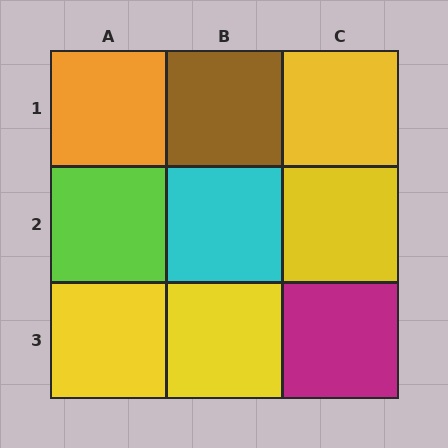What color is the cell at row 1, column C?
Yellow.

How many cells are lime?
1 cell is lime.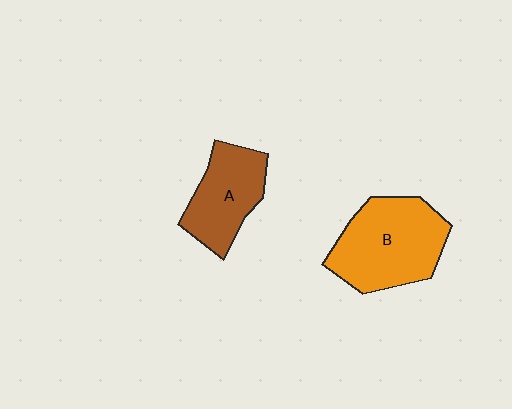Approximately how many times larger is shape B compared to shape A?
Approximately 1.4 times.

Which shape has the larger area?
Shape B (orange).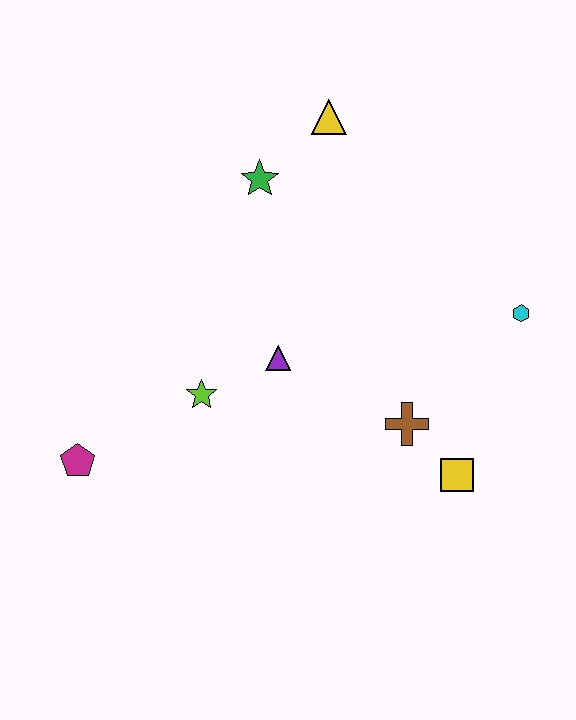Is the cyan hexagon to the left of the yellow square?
No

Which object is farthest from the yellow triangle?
The magenta pentagon is farthest from the yellow triangle.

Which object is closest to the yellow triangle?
The green star is closest to the yellow triangle.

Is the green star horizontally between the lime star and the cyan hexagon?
Yes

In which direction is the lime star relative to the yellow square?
The lime star is to the left of the yellow square.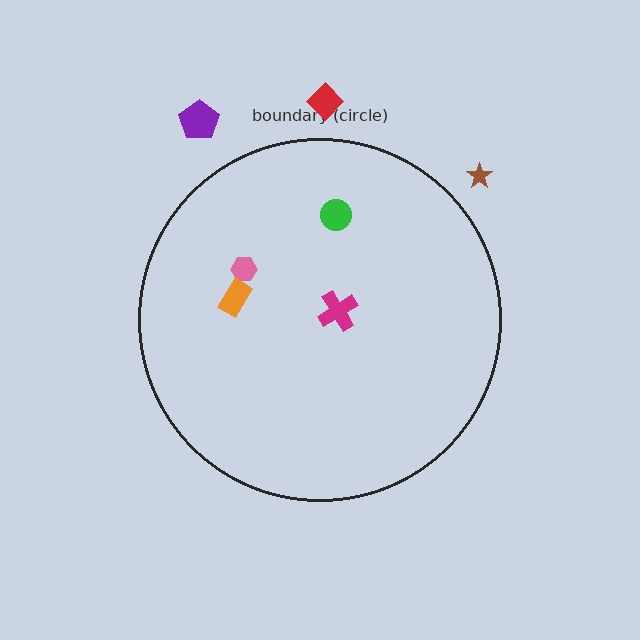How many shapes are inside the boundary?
4 inside, 3 outside.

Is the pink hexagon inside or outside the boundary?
Inside.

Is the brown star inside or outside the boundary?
Outside.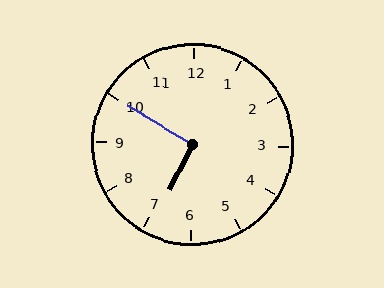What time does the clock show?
6:50.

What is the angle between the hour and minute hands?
Approximately 95 degrees.